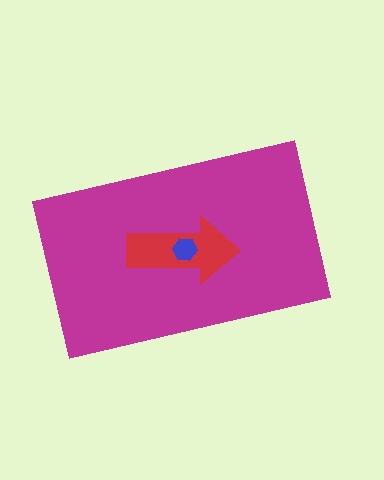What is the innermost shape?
The blue hexagon.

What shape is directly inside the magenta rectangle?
The red arrow.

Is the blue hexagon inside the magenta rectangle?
Yes.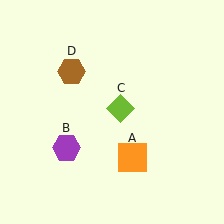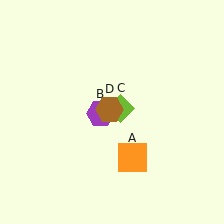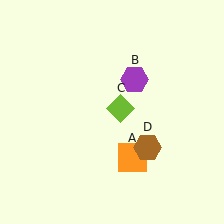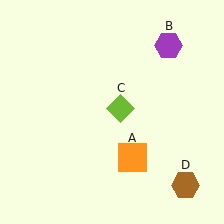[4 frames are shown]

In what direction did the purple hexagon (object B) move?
The purple hexagon (object B) moved up and to the right.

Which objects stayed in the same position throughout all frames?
Orange square (object A) and lime diamond (object C) remained stationary.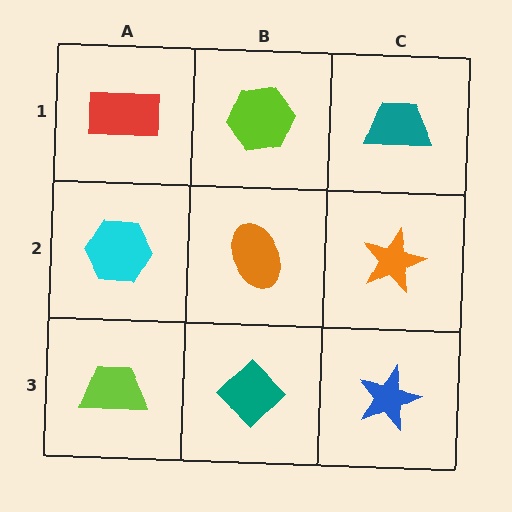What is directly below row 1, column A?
A cyan hexagon.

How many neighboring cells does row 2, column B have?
4.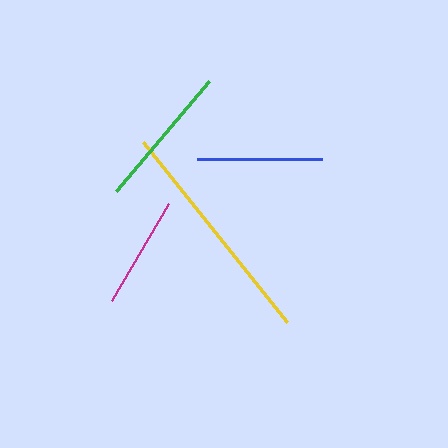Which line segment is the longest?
The yellow line is the longest at approximately 231 pixels.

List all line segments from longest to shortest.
From longest to shortest: yellow, green, blue, magenta.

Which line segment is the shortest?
The magenta line is the shortest at approximately 112 pixels.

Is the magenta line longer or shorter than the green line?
The green line is longer than the magenta line.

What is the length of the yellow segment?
The yellow segment is approximately 231 pixels long.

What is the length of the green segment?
The green segment is approximately 144 pixels long.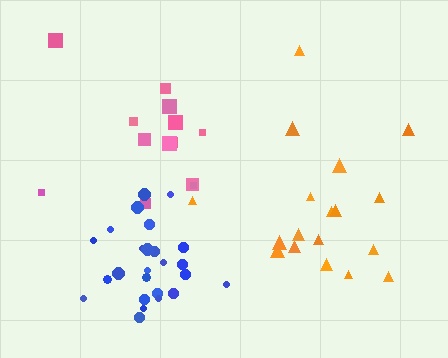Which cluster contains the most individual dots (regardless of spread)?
Blue (25).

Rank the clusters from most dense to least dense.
blue, orange, pink.